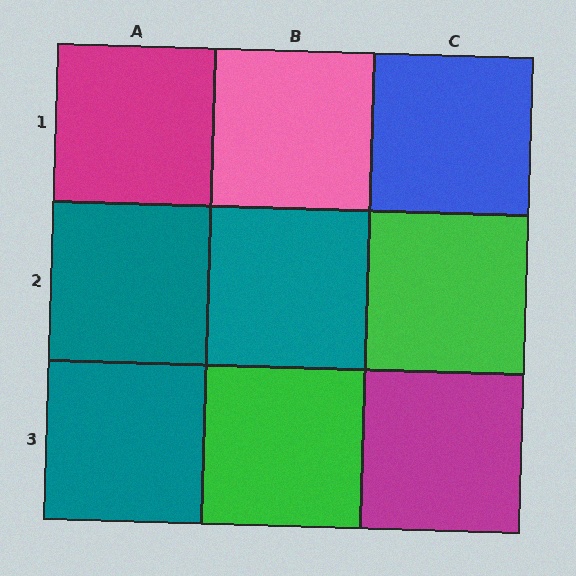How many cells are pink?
1 cell is pink.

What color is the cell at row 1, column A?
Magenta.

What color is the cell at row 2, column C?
Green.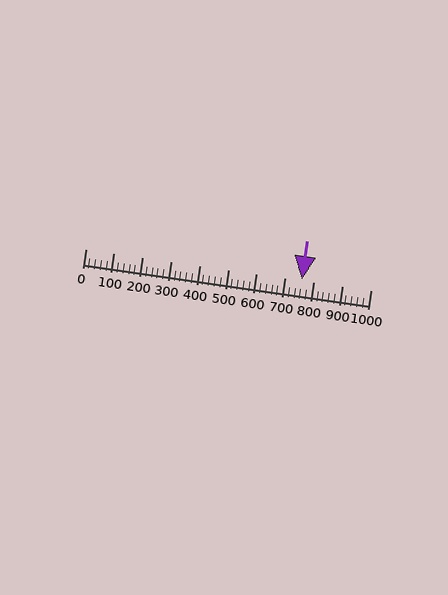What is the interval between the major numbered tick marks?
The major tick marks are spaced 100 units apart.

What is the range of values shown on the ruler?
The ruler shows values from 0 to 1000.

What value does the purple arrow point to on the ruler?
The purple arrow points to approximately 760.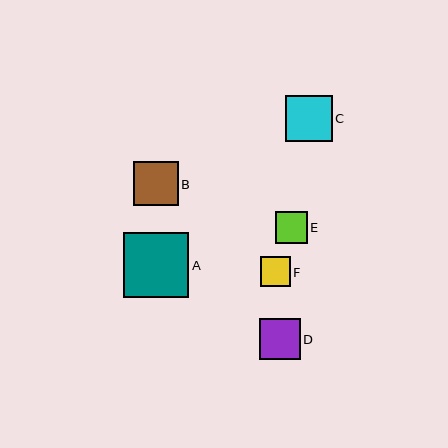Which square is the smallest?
Square F is the smallest with a size of approximately 30 pixels.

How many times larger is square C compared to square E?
Square C is approximately 1.5 times the size of square E.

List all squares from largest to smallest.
From largest to smallest: A, C, B, D, E, F.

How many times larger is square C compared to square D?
Square C is approximately 1.1 times the size of square D.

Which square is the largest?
Square A is the largest with a size of approximately 65 pixels.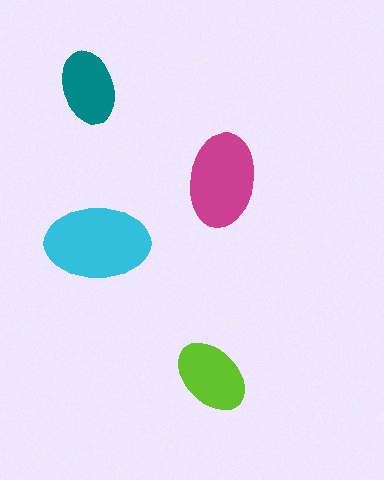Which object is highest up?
The teal ellipse is topmost.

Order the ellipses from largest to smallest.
the cyan one, the magenta one, the lime one, the teal one.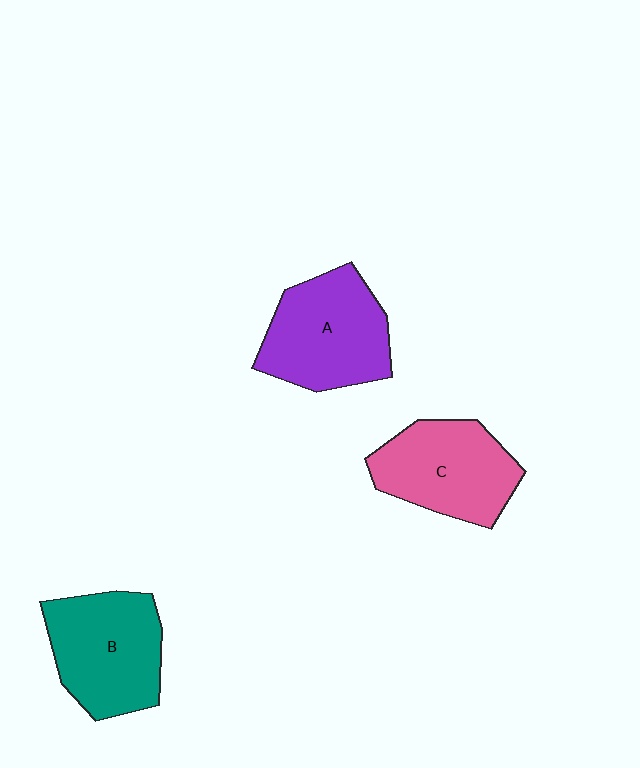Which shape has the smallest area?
Shape C (pink).